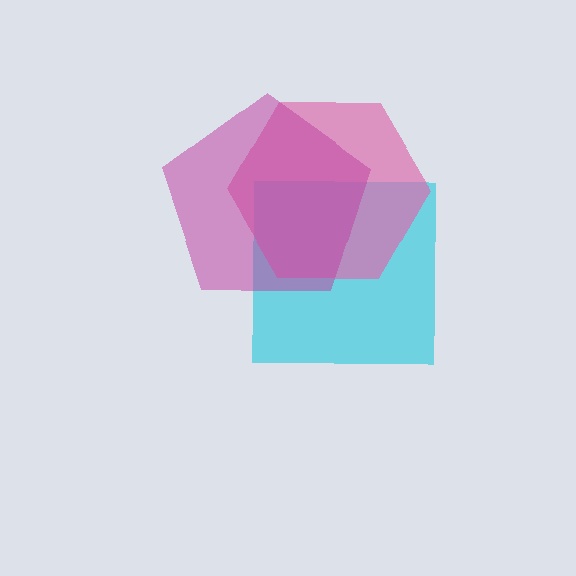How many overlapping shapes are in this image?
There are 3 overlapping shapes in the image.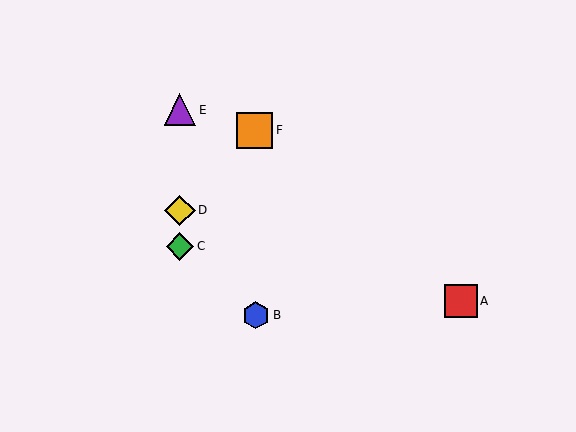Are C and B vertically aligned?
No, C is at x≈180 and B is at x≈256.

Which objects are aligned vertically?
Objects C, D, E are aligned vertically.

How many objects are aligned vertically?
3 objects (C, D, E) are aligned vertically.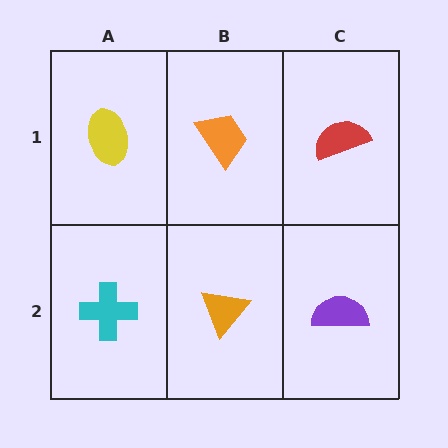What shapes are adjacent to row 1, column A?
A cyan cross (row 2, column A), an orange trapezoid (row 1, column B).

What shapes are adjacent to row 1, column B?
An orange triangle (row 2, column B), a yellow ellipse (row 1, column A), a red semicircle (row 1, column C).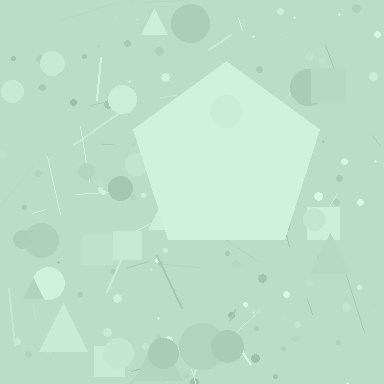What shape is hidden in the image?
A pentagon is hidden in the image.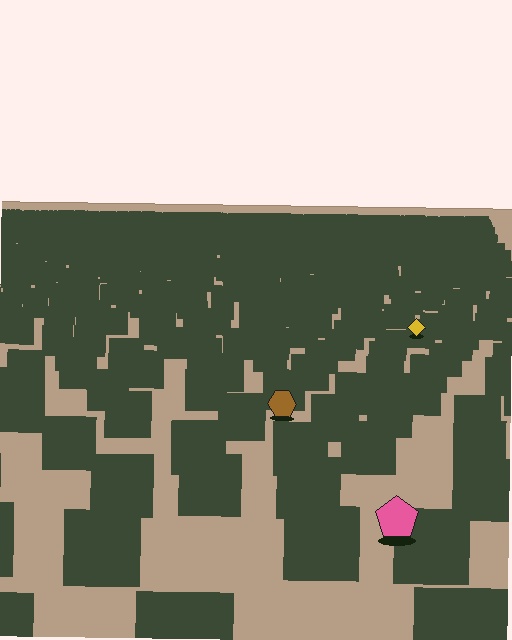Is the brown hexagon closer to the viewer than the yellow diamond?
Yes. The brown hexagon is closer — you can tell from the texture gradient: the ground texture is coarser near it.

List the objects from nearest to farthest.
From nearest to farthest: the pink pentagon, the brown hexagon, the yellow diamond.